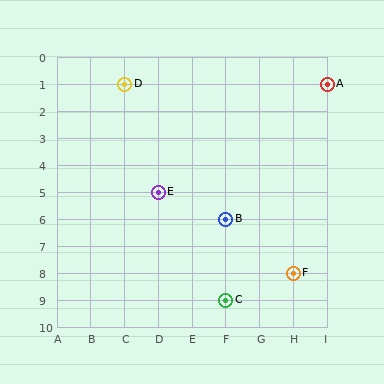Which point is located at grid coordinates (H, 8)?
Point F is at (H, 8).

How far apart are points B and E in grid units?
Points B and E are 2 columns and 1 row apart (about 2.2 grid units diagonally).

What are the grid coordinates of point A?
Point A is at grid coordinates (I, 1).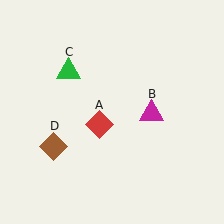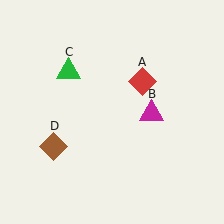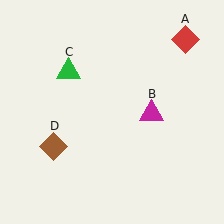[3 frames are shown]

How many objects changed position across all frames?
1 object changed position: red diamond (object A).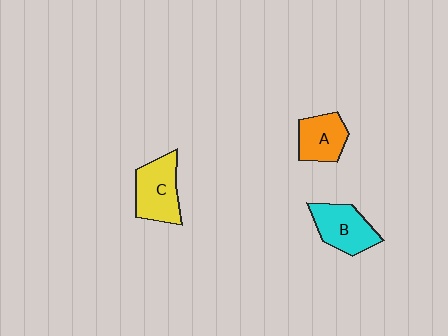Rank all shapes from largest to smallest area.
From largest to smallest: C (yellow), B (cyan), A (orange).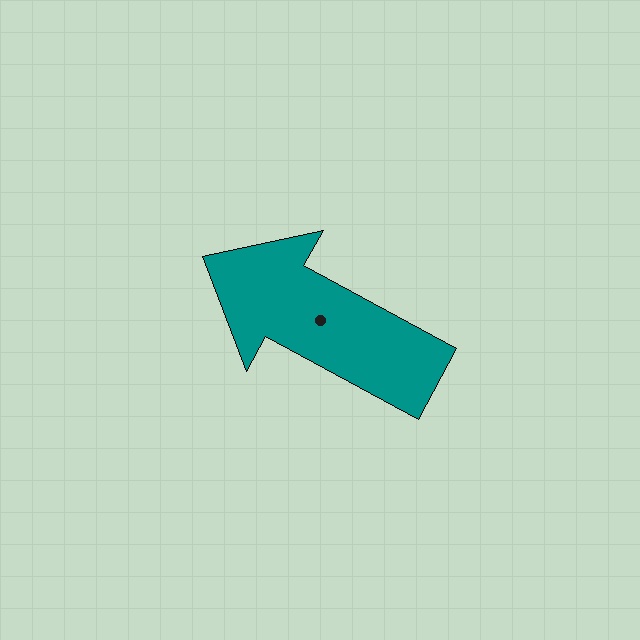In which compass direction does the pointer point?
Northwest.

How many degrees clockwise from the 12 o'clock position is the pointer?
Approximately 299 degrees.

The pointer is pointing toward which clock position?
Roughly 10 o'clock.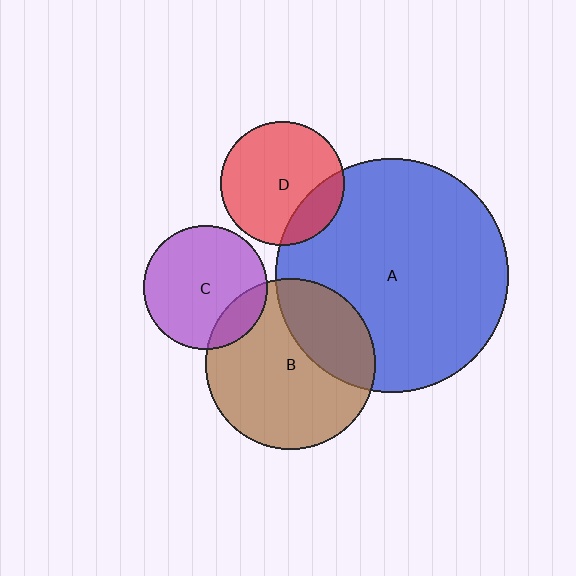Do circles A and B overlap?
Yes.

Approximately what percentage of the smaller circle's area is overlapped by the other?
Approximately 30%.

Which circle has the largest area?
Circle A (blue).